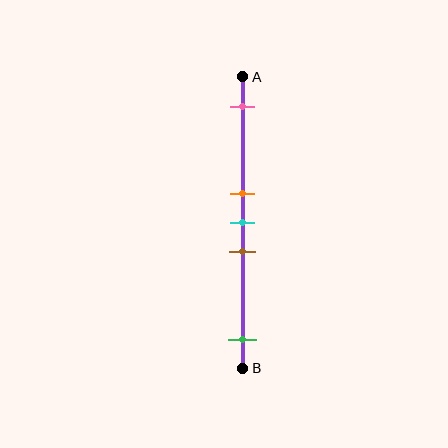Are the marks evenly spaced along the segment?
No, the marks are not evenly spaced.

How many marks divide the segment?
There are 5 marks dividing the segment.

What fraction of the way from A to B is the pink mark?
The pink mark is approximately 10% (0.1) of the way from A to B.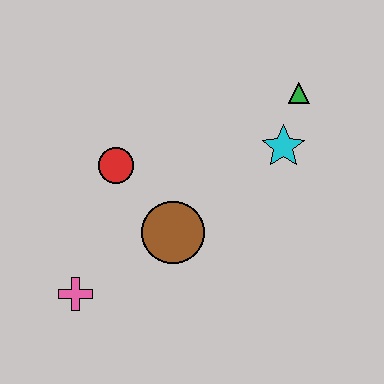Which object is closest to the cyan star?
The green triangle is closest to the cyan star.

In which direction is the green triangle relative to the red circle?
The green triangle is to the right of the red circle.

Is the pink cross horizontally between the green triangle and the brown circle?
No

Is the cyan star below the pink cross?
No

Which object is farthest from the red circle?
The green triangle is farthest from the red circle.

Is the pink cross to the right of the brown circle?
No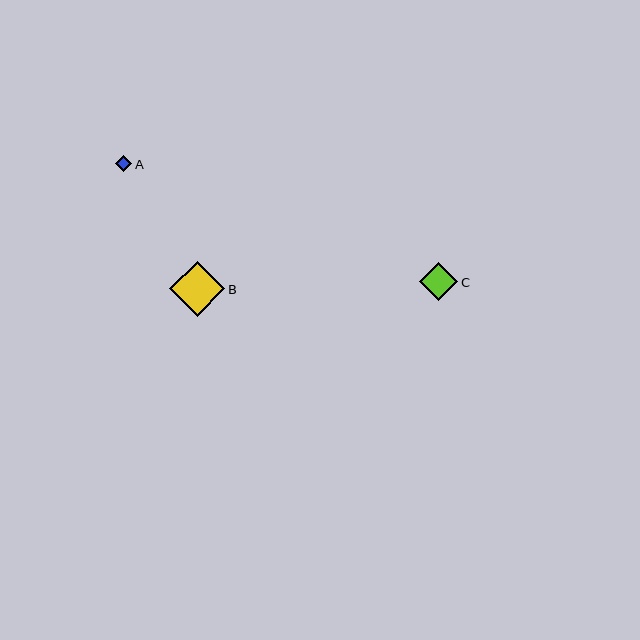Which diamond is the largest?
Diamond B is the largest with a size of approximately 56 pixels.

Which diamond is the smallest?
Diamond A is the smallest with a size of approximately 16 pixels.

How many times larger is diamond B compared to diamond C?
Diamond B is approximately 1.5 times the size of diamond C.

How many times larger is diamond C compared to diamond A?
Diamond C is approximately 2.4 times the size of diamond A.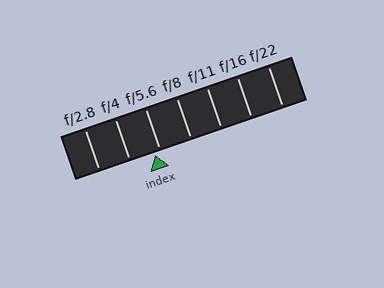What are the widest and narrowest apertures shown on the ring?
The widest aperture shown is f/2.8 and the narrowest is f/22.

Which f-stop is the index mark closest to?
The index mark is closest to f/5.6.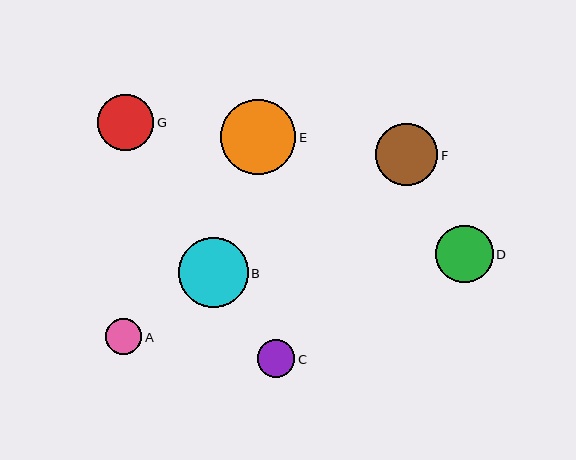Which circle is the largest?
Circle E is the largest with a size of approximately 76 pixels.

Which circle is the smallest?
Circle A is the smallest with a size of approximately 36 pixels.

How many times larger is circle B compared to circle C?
Circle B is approximately 1.9 times the size of circle C.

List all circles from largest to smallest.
From largest to smallest: E, B, F, D, G, C, A.